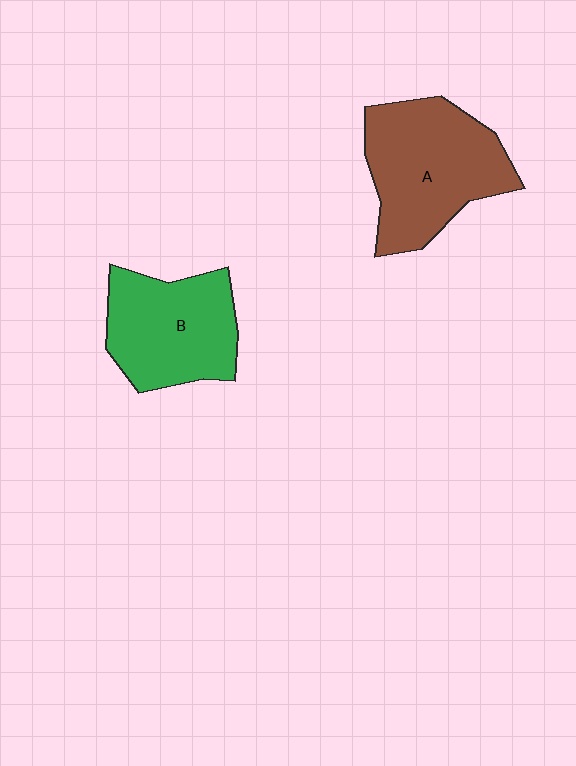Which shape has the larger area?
Shape A (brown).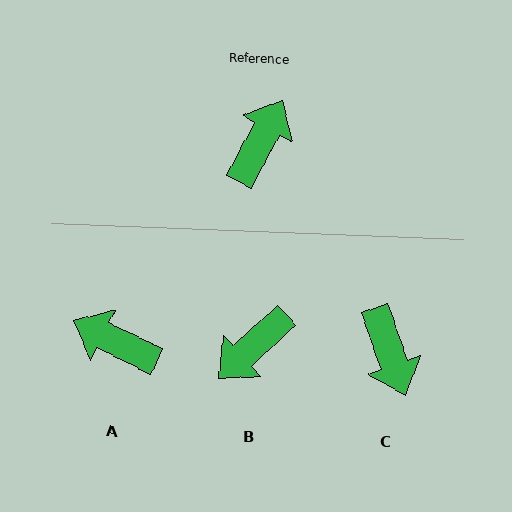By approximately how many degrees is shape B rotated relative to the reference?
Approximately 161 degrees counter-clockwise.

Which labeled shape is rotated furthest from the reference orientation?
B, about 161 degrees away.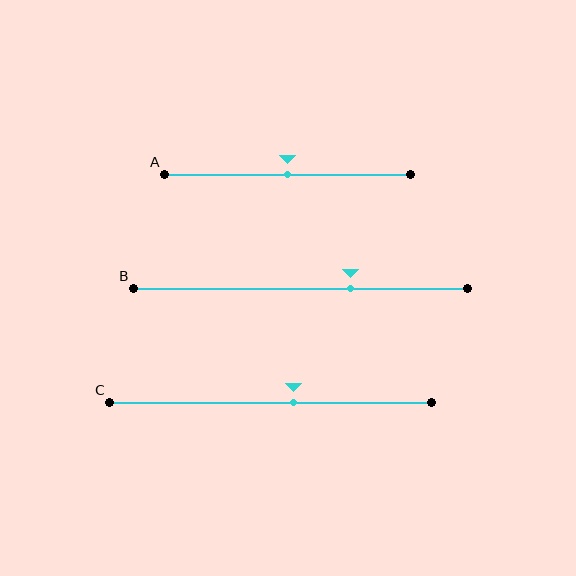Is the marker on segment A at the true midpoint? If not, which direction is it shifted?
Yes, the marker on segment A is at the true midpoint.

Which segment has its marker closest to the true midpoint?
Segment A has its marker closest to the true midpoint.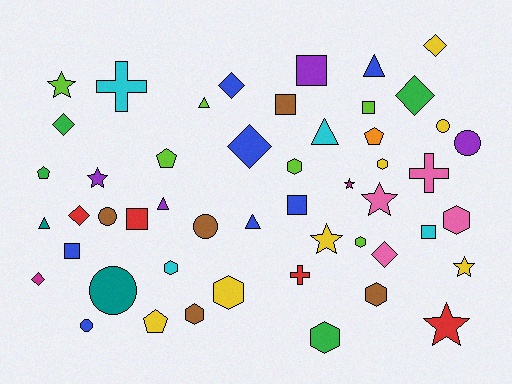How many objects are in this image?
There are 50 objects.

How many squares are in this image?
There are 7 squares.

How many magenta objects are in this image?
There are 2 magenta objects.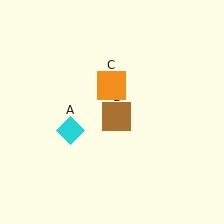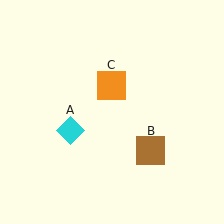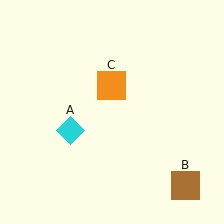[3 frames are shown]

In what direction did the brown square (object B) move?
The brown square (object B) moved down and to the right.